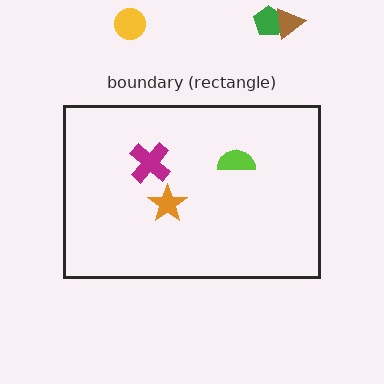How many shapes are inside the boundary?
3 inside, 3 outside.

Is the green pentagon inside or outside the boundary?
Outside.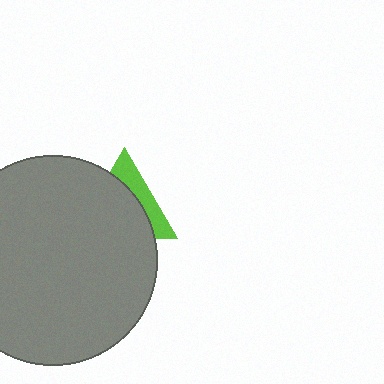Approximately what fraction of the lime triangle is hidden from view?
Roughly 66% of the lime triangle is hidden behind the gray circle.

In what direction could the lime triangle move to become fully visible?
The lime triangle could move toward the upper-right. That would shift it out from behind the gray circle entirely.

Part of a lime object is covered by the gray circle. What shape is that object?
It is a triangle.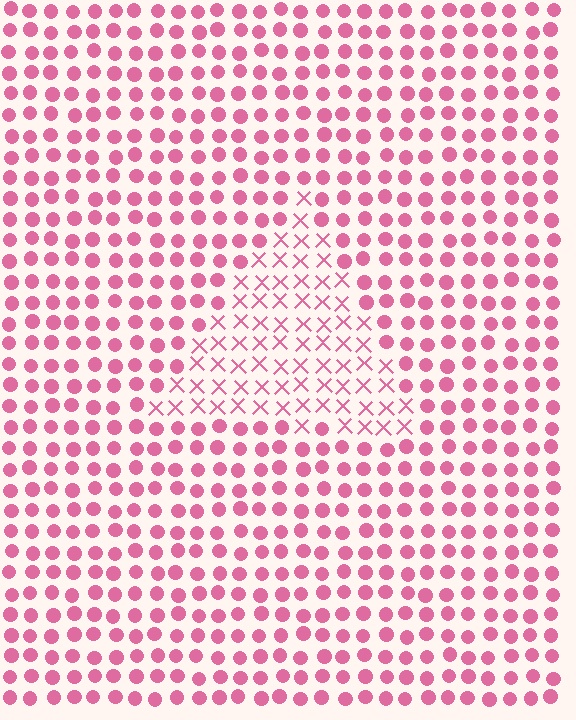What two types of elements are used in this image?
The image uses X marks inside the triangle region and circles outside it.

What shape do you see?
I see a triangle.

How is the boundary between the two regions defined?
The boundary is defined by a change in element shape: X marks inside vs. circles outside. All elements share the same color and spacing.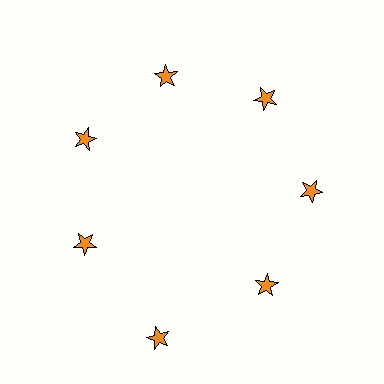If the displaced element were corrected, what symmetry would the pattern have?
It would have 7-fold rotational symmetry — the pattern would map onto itself every 51 degrees.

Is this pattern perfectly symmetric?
No. The 7 orange stars are arranged in a ring, but one element near the 6 o'clock position is pushed outward from the center, breaking the 7-fold rotational symmetry.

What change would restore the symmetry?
The symmetry would be restored by moving it inward, back onto the ring so that all 7 stars sit at equal angles and equal distance from the center.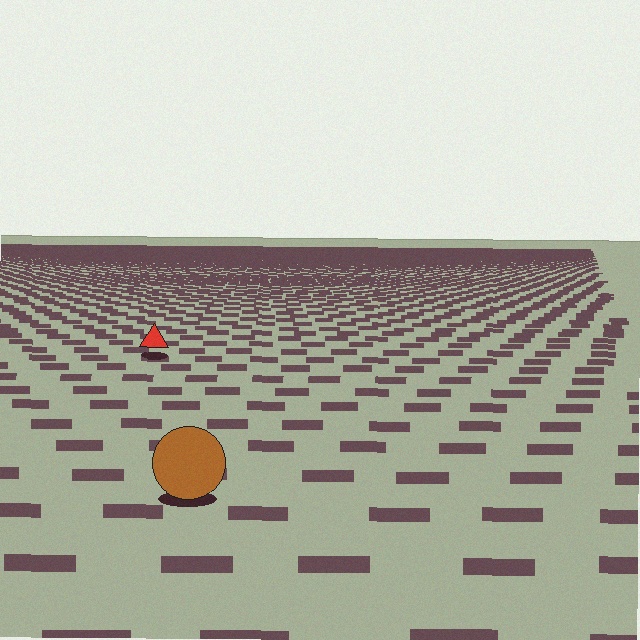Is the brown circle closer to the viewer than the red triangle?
Yes. The brown circle is closer — you can tell from the texture gradient: the ground texture is coarser near it.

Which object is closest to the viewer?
The brown circle is closest. The texture marks near it are larger and more spread out.